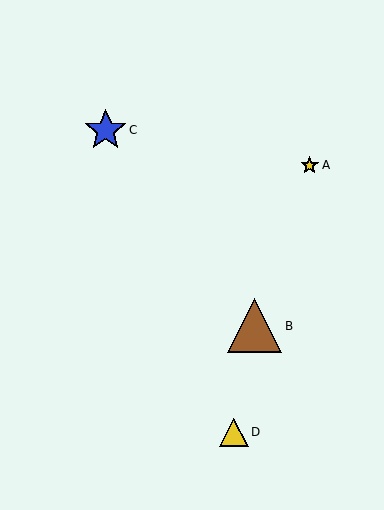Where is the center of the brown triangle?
The center of the brown triangle is at (254, 326).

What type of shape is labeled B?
Shape B is a brown triangle.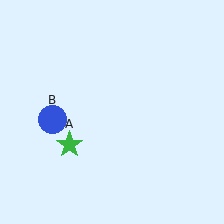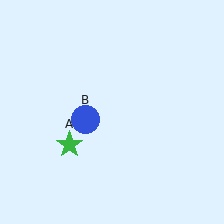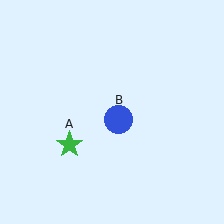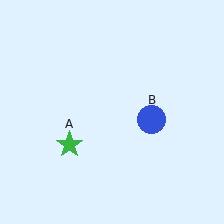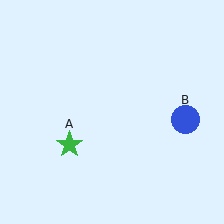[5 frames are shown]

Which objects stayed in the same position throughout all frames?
Green star (object A) remained stationary.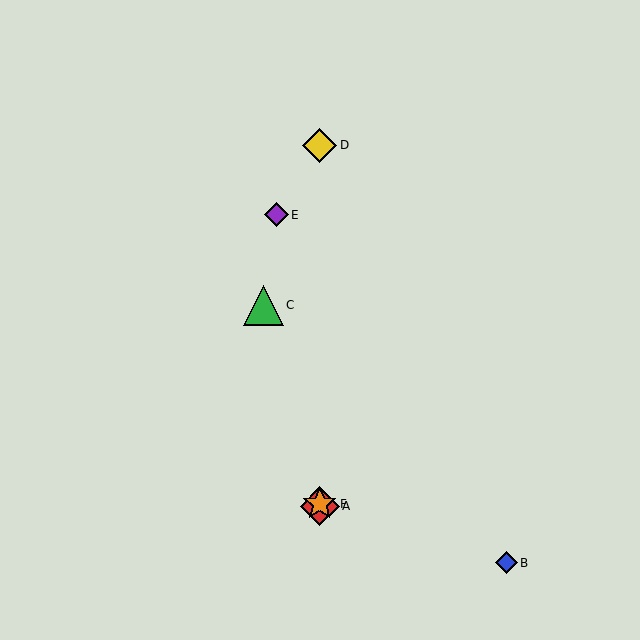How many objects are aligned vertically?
3 objects (A, D, F) are aligned vertically.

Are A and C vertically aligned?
No, A is at x≈320 and C is at x≈263.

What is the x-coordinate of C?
Object C is at x≈263.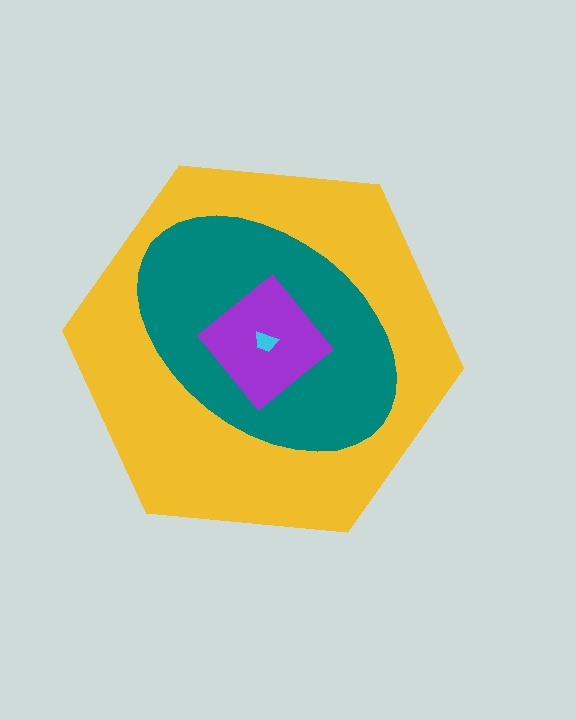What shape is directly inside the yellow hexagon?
The teal ellipse.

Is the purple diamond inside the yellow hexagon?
Yes.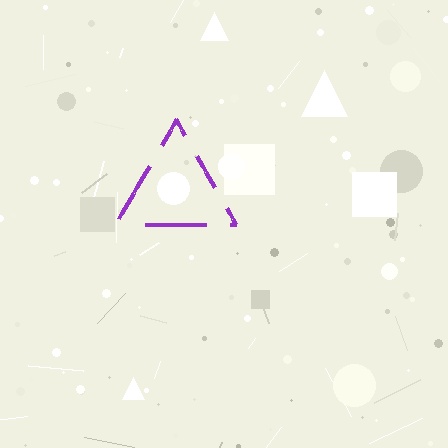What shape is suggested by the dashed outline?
The dashed outline suggests a triangle.